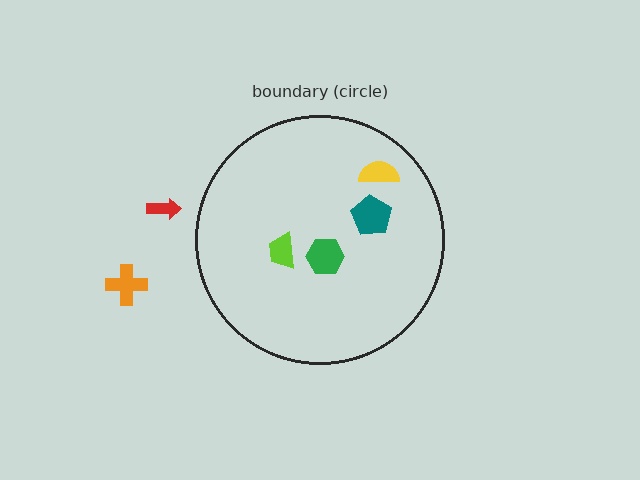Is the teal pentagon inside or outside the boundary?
Inside.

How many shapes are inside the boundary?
4 inside, 2 outside.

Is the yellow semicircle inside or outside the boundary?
Inside.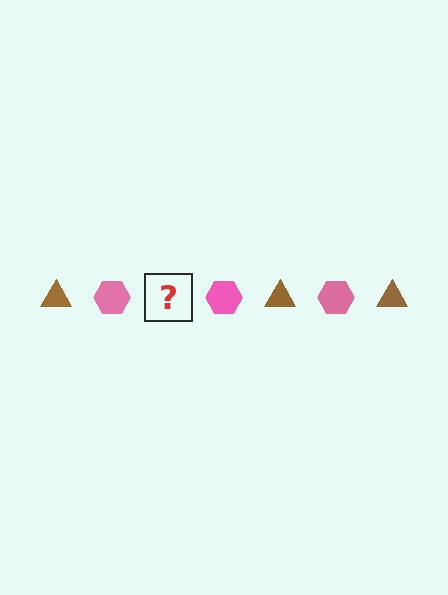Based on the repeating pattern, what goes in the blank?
The blank should be a brown triangle.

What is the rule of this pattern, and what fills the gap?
The rule is that the pattern alternates between brown triangle and pink hexagon. The gap should be filled with a brown triangle.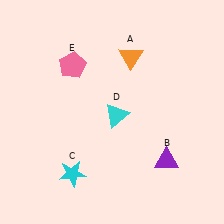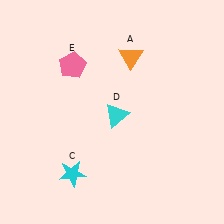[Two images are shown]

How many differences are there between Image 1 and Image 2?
There is 1 difference between the two images.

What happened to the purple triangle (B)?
The purple triangle (B) was removed in Image 2. It was in the bottom-right area of Image 1.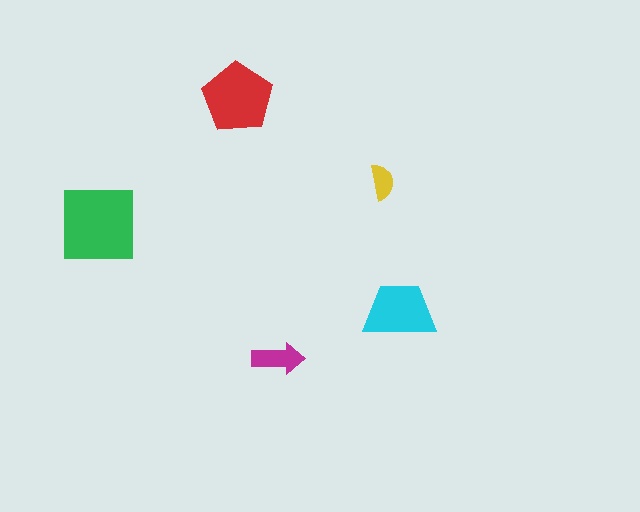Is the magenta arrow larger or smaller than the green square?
Smaller.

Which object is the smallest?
The yellow semicircle.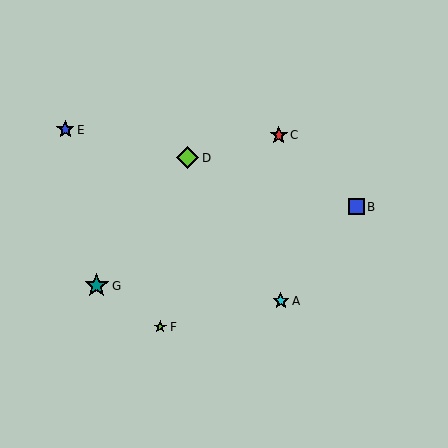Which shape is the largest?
The teal star (labeled G) is the largest.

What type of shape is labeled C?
Shape C is a red star.